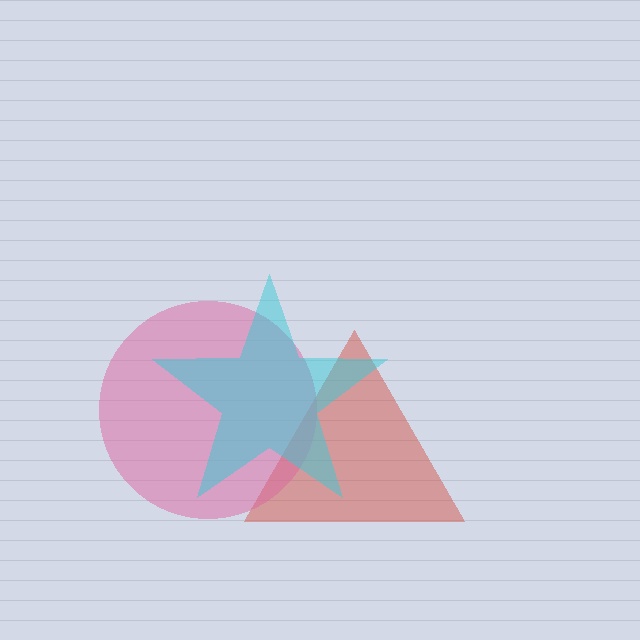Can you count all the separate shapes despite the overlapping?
Yes, there are 3 separate shapes.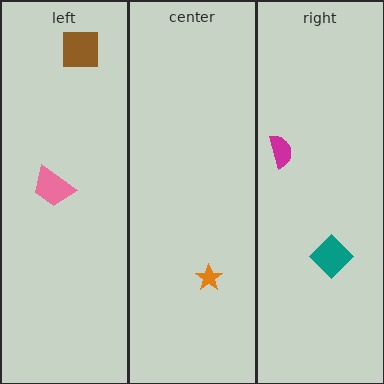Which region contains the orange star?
The center region.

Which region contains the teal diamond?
The right region.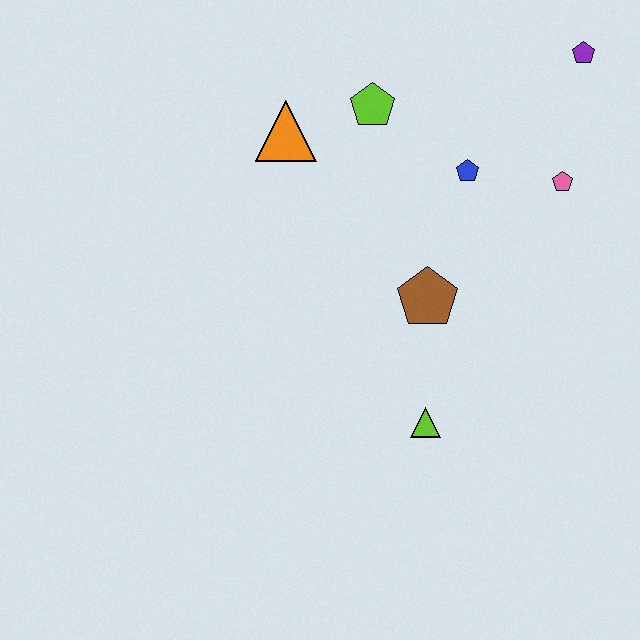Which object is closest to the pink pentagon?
The blue pentagon is closest to the pink pentagon.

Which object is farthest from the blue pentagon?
The lime triangle is farthest from the blue pentagon.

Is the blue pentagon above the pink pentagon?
Yes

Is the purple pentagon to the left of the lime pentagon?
No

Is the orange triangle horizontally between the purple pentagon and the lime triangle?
No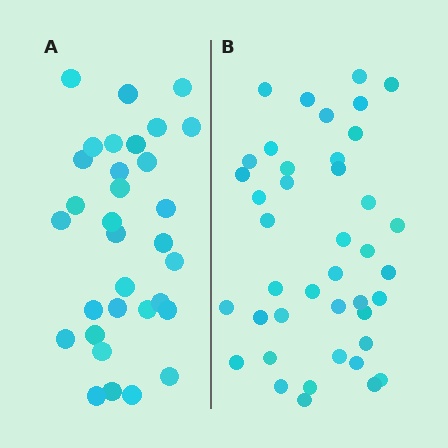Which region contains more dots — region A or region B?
Region B (the right region) has more dots.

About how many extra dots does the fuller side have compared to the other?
Region B has roughly 8 or so more dots than region A.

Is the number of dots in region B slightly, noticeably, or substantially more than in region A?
Region B has noticeably more, but not dramatically so. The ratio is roughly 1.3 to 1.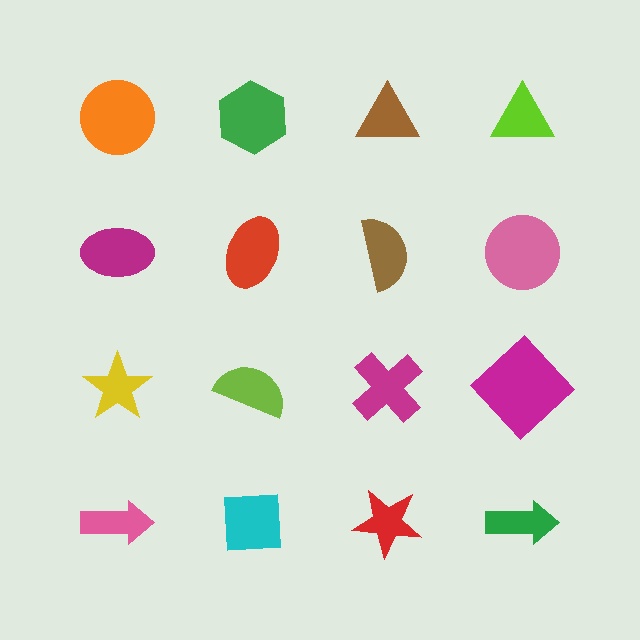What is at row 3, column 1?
A yellow star.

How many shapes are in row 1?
4 shapes.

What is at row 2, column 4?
A pink circle.